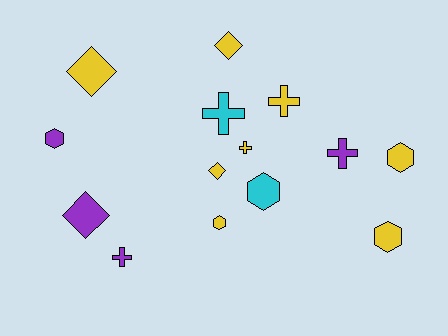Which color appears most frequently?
Yellow, with 8 objects.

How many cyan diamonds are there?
There are no cyan diamonds.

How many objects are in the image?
There are 14 objects.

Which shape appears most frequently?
Cross, with 5 objects.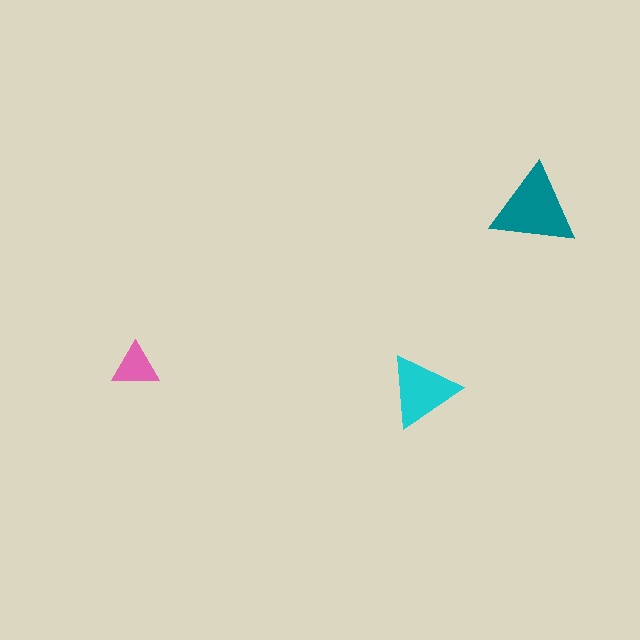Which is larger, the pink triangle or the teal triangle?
The teal one.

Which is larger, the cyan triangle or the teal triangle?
The teal one.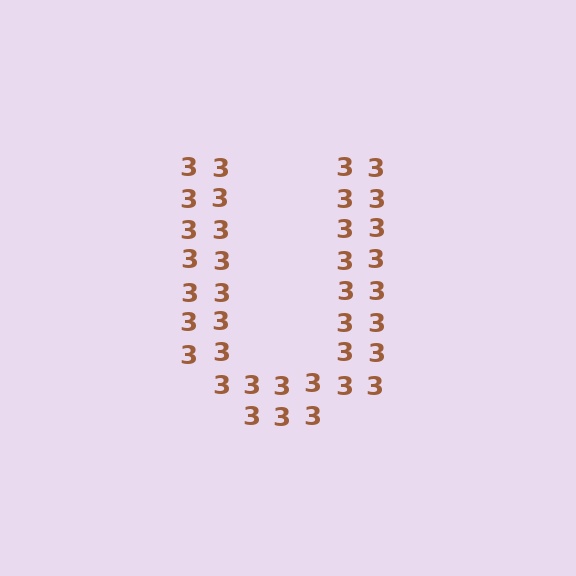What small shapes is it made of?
It is made of small digit 3's.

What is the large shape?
The large shape is the letter U.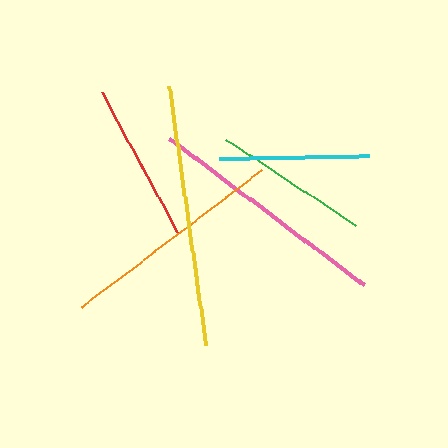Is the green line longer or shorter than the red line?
The red line is longer than the green line.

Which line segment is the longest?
The yellow line is the longest at approximately 262 pixels.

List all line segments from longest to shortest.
From longest to shortest: yellow, pink, orange, red, green, cyan.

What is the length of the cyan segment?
The cyan segment is approximately 150 pixels long.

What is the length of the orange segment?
The orange segment is approximately 227 pixels long.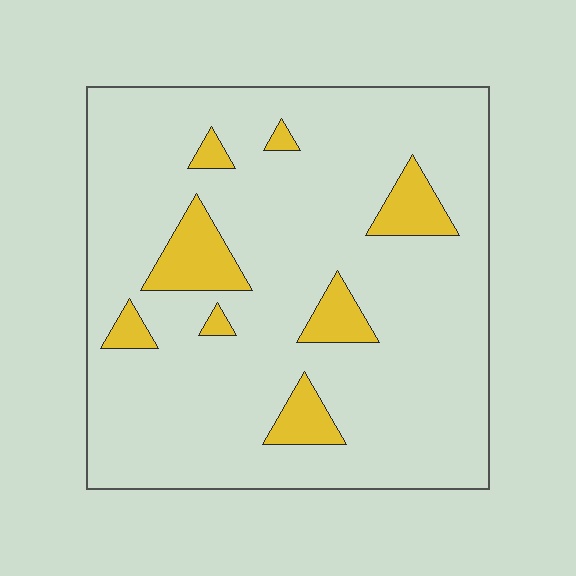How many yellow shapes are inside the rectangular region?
8.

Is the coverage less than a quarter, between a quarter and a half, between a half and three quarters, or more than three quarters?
Less than a quarter.